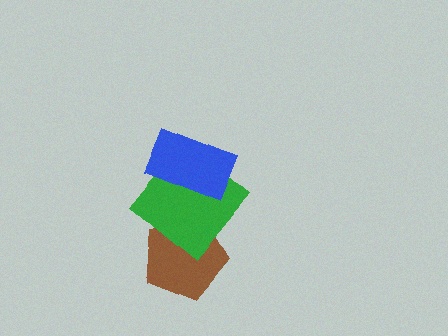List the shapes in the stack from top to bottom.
From top to bottom: the blue rectangle, the green diamond, the brown pentagon.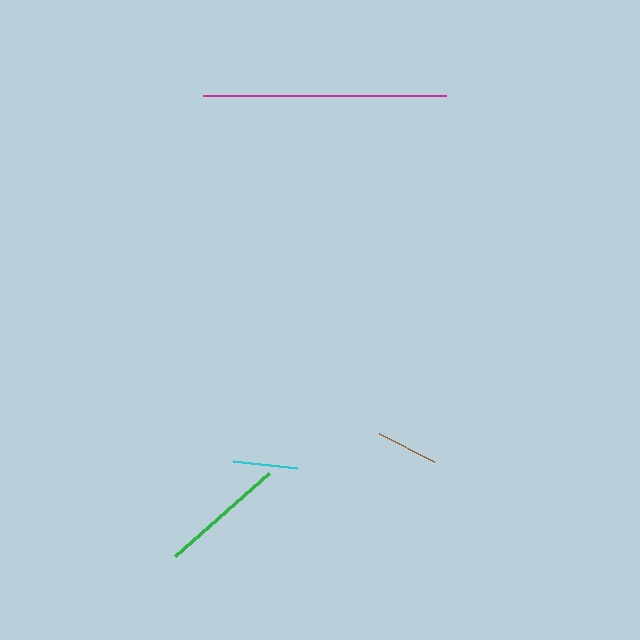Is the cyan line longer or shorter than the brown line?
The cyan line is longer than the brown line.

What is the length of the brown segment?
The brown segment is approximately 62 pixels long.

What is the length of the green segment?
The green segment is approximately 125 pixels long.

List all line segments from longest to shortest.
From longest to shortest: magenta, green, cyan, brown.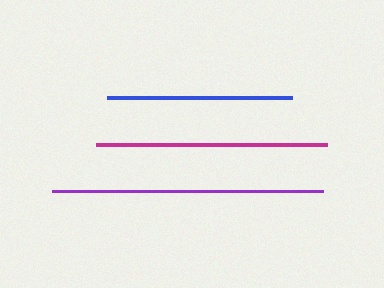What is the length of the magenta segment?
The magenta segment is approximately 230 pixels long.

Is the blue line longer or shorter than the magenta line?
The magenta line is longer than the blue line.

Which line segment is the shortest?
The blue line is the shortest at approximately 185 pixels.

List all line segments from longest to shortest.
From longest to shortest: purple, magenta, blue.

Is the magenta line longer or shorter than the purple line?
The purple line is longer than the magenta line.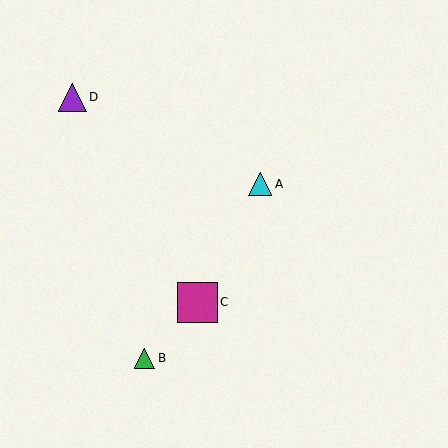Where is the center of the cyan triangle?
The center of the cyan triangle is at (260, 184).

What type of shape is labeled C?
Shape C is a magenta square.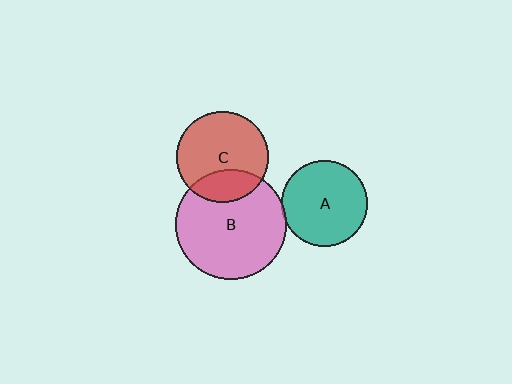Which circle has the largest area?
Circle B (pink).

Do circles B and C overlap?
Yes.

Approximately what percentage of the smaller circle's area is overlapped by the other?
Approximately 25%.